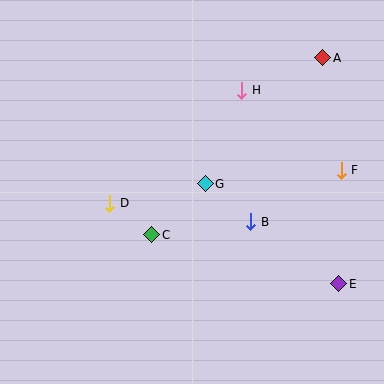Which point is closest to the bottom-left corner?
Point D is closest to the bottom-left corner.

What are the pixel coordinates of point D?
Point D is at (110, 203).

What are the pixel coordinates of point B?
Point B is at (251, 222).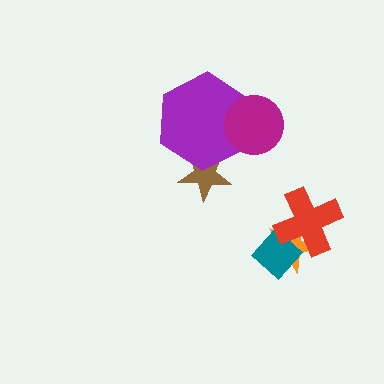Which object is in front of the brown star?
The purple hexagon is in front of the brown star.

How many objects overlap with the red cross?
2 objects overlap with the red cross.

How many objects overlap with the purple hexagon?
2 objects overlap with the purple hexagon.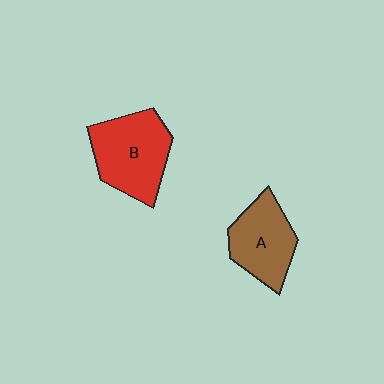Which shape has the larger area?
Shape B (red).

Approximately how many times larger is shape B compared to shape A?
Approximately 1.2 times.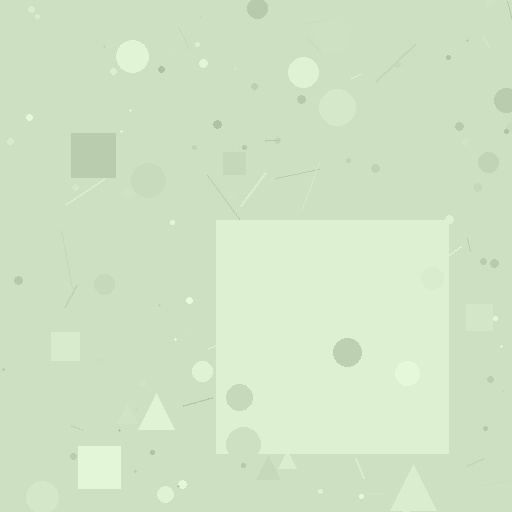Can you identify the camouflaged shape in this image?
The camouflaged shape is a square.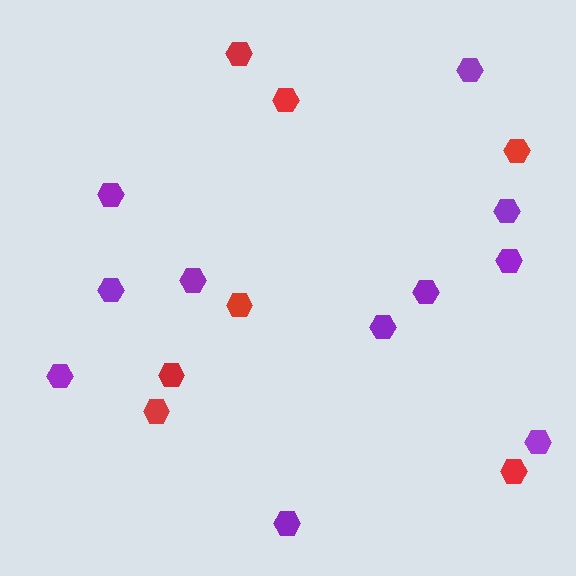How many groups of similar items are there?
There are 2 groups: one group of red hexagons (7) and one group of purple hexagons (11).